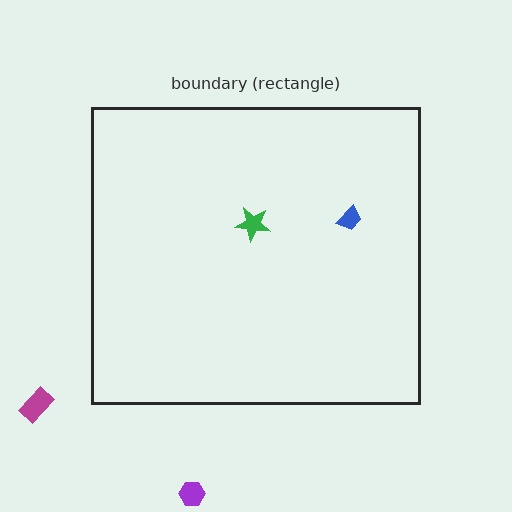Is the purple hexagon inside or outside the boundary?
Outside.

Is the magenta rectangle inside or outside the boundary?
Outside.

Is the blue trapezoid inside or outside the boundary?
Inside.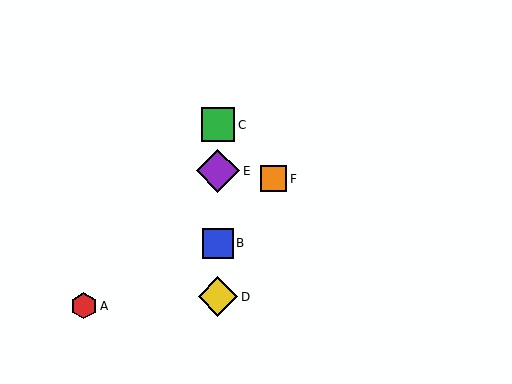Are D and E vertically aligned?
Yes, both are at x≈218.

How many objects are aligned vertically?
4 objects (B, C, D, E) are aligned vertically.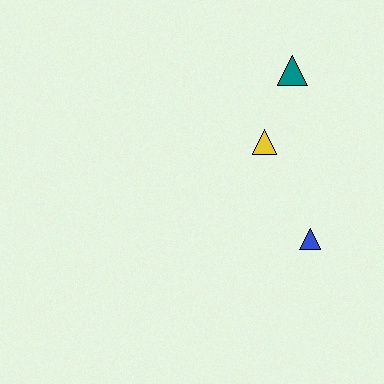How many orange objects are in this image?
There are no orange objects.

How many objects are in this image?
There are 3 objects.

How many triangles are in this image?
There are 3 triangles.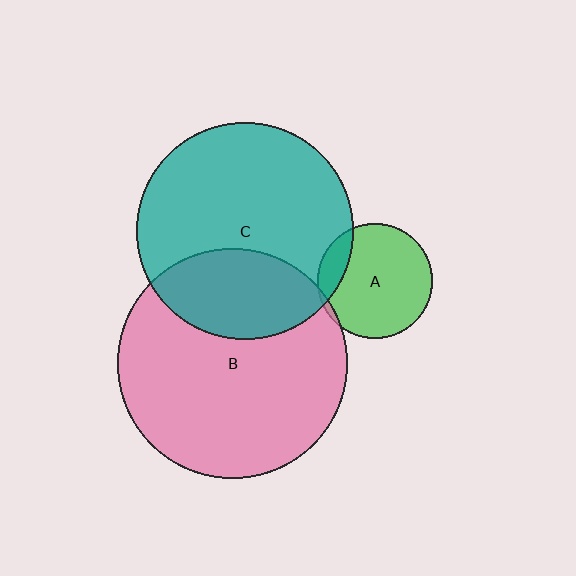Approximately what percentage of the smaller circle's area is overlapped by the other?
Approximately 30%.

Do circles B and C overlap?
Yes.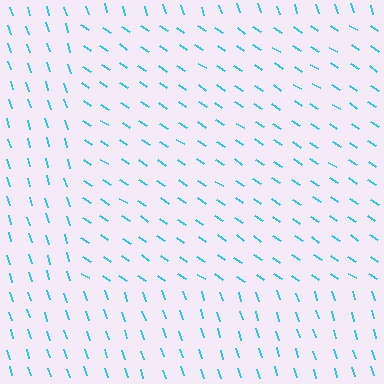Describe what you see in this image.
The image is filled with small cyan line segments. A rectangle region in the image has lines oriented differently from the surrounding lines, creating a visible texture boundary.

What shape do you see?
I see a rectangle.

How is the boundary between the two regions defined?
The boundary is defined purely by a change in line orientation (approximately 40 degrees difference). All lines are the same color and thickness.